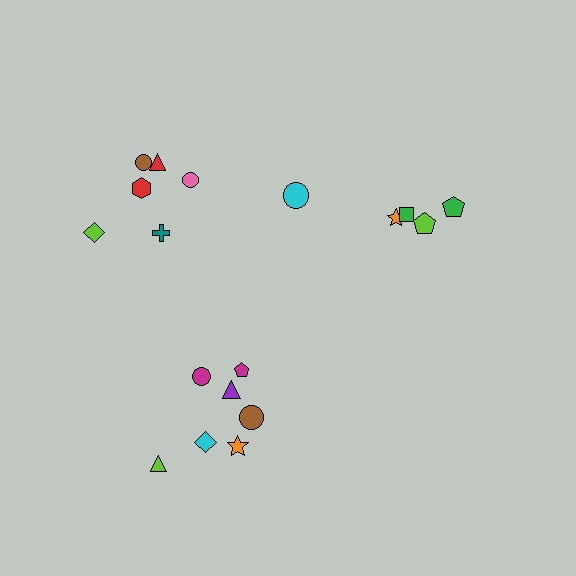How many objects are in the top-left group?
There are 7 objects.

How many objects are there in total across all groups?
There are 18 objects.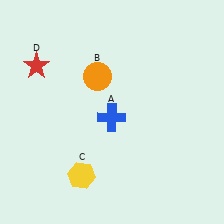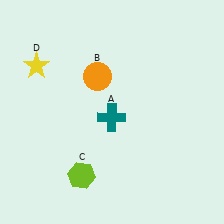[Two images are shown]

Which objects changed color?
A changed from blue to teal. C changed from yellow to lime. D changed from red to yellow.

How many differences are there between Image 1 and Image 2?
There are 3 differences between the two images.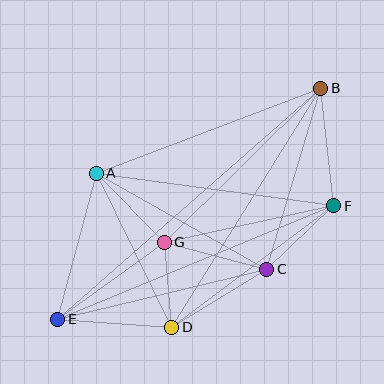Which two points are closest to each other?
Points D and G are closest to each other.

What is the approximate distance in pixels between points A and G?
The distance between A and G is approximately 97 pixels.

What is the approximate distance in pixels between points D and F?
The distance between D and F is approximately 202 pixels.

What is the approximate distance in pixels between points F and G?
The distance between F and G is approximately 173 pixels.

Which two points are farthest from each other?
Points B and E are farthest from each other.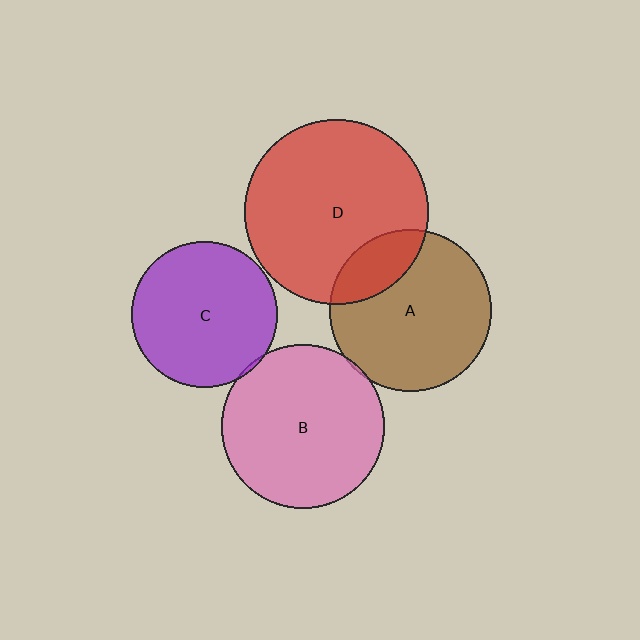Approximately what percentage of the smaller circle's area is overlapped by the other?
Approximately 20%.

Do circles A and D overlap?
Yes.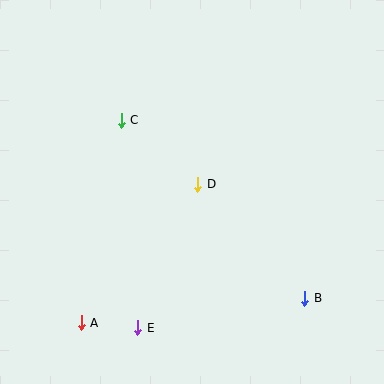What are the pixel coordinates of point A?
Point A is at (81, 323).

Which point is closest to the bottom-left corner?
Point A is closest to the bottom-left corner.